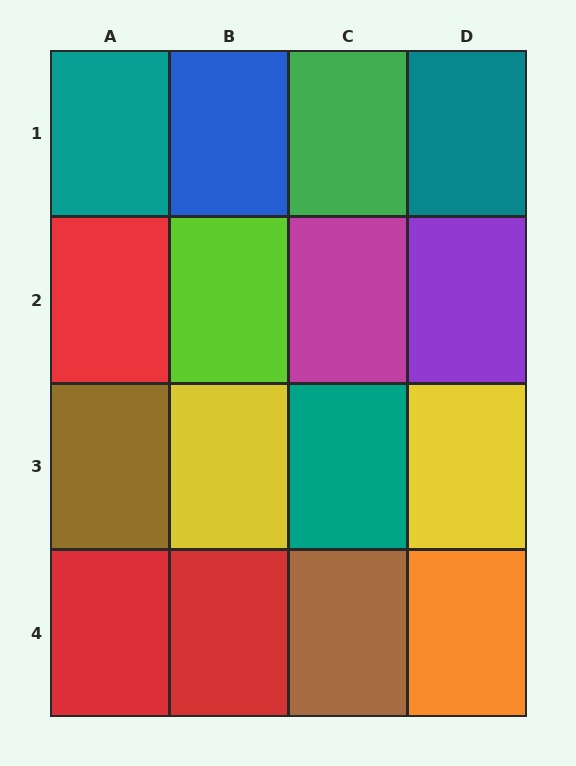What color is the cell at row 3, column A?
Brown.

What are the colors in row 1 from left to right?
Teal, blue, green, teal.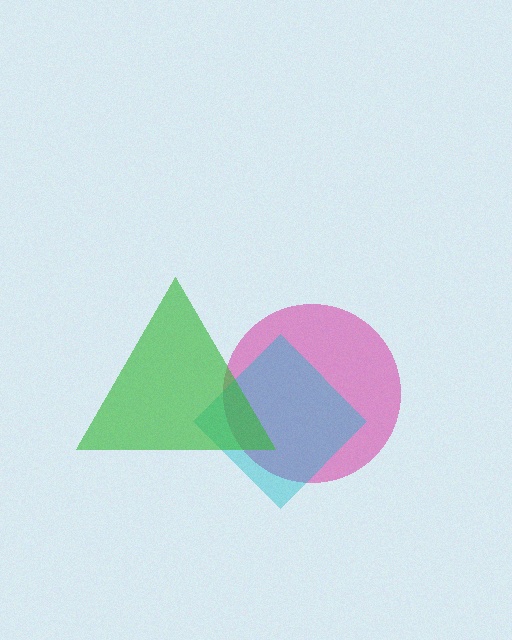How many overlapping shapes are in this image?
There are 3 overlapping shapes in the image.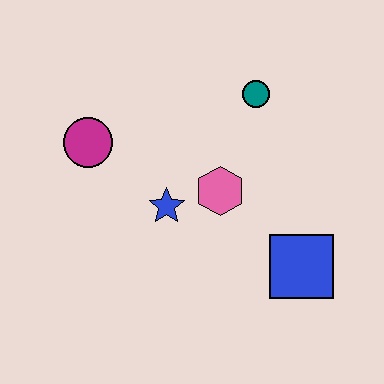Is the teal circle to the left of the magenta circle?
No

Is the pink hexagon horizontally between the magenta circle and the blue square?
Yes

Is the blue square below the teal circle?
Yes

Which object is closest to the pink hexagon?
The blue star is closest to the pink hexagon.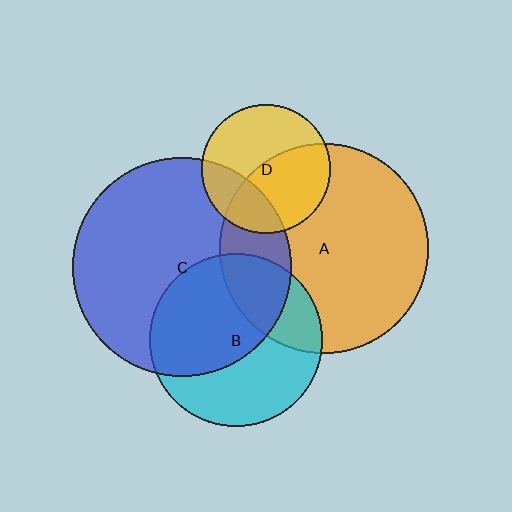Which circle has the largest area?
Circle C (blue).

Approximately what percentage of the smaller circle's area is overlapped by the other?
Approximately 25%.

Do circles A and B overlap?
Yes.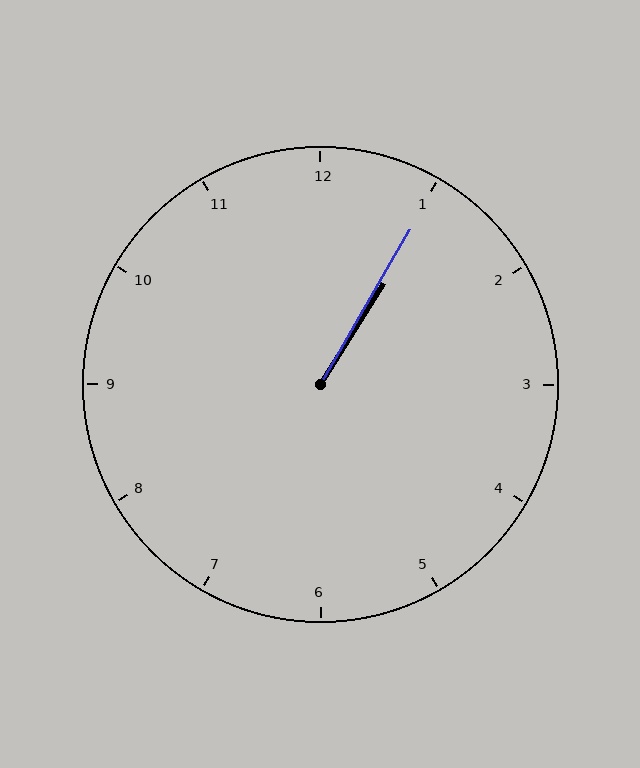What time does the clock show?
1:05.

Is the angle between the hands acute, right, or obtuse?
It is acute.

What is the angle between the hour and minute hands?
Approximately 2 degrees.